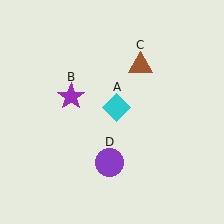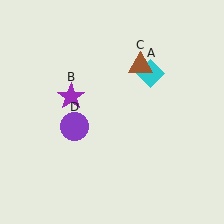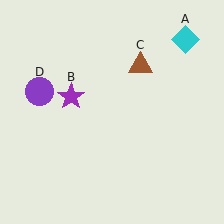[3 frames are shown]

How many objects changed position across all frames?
2 objects changed position: cyan diamond (object A), purple circle (object D).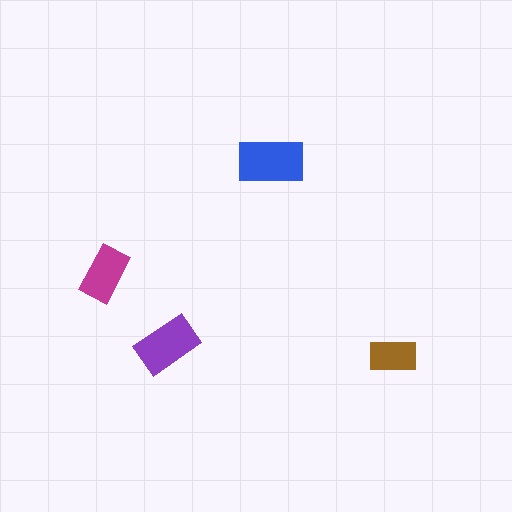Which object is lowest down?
The brown rectangle is bottommost.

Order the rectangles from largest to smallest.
the blue one, the purple one, the magenta one, the brown one.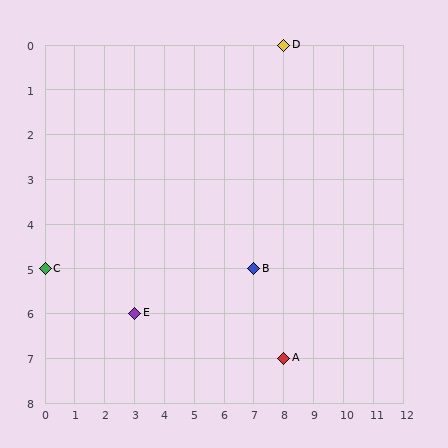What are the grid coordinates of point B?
Point B is at grid coordinates (7, 5).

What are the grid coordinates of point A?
Point A is at grid coordinates (8, 7).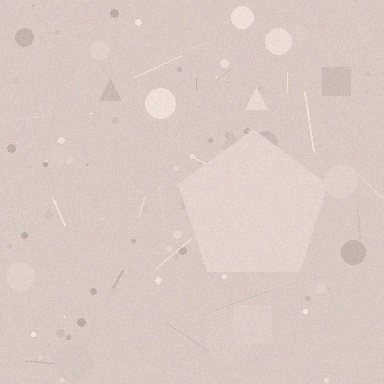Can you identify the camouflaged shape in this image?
The camouflaged shape is a pentagon.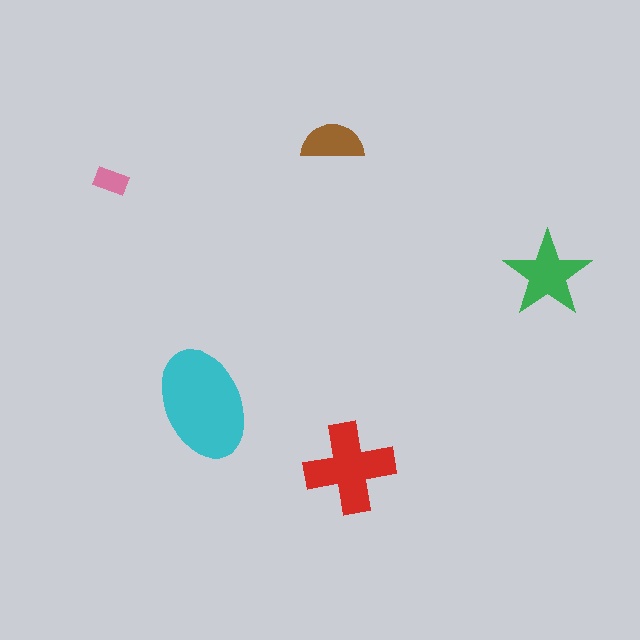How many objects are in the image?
There are 5 objects in the image.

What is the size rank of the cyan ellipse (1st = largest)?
1st.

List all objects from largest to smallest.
The cyan ellipse, the red cross, the green star, the brown semicircle, the pink rectangle.